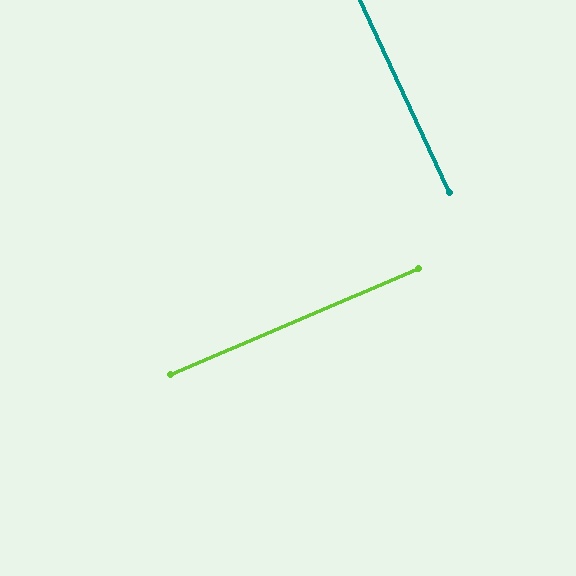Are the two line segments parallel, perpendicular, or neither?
Perpendicular — they meet at approximately 88°.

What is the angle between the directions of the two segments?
Approximately 88 degrees.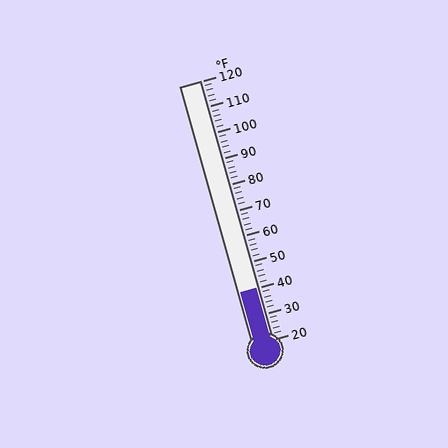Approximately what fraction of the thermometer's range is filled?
The thermometer is filled to approximately 20% of its range.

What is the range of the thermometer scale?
The thermometer scale ranges from 20°F to 120°F.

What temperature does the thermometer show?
The thermometer shows approximately 40°F.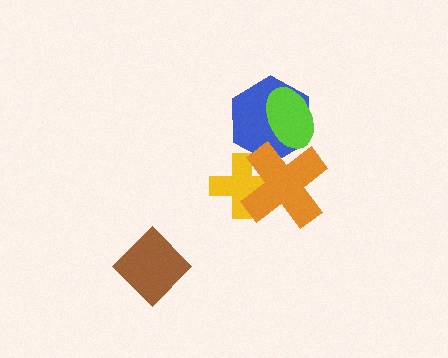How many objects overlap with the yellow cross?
1 object overlaps with the yellow cross.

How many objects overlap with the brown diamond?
0 objects overlap with the brown diamond.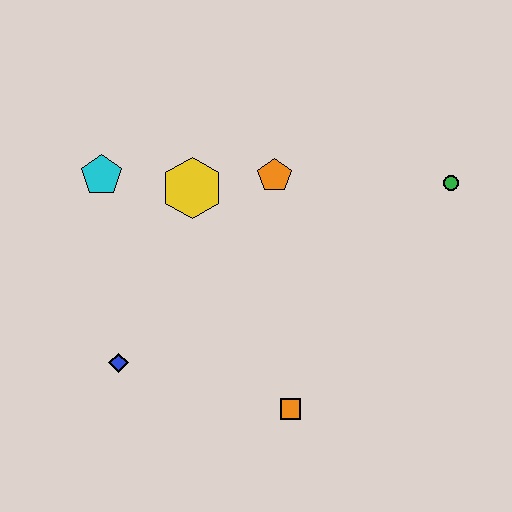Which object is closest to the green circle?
The orange pentagon is closest to the green circle.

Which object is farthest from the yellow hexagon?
The green circle is farthest from the yellow hexagon.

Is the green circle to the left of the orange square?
No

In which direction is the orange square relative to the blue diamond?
The orange square is to the right of the blue diamond.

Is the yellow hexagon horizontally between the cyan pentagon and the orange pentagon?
Yes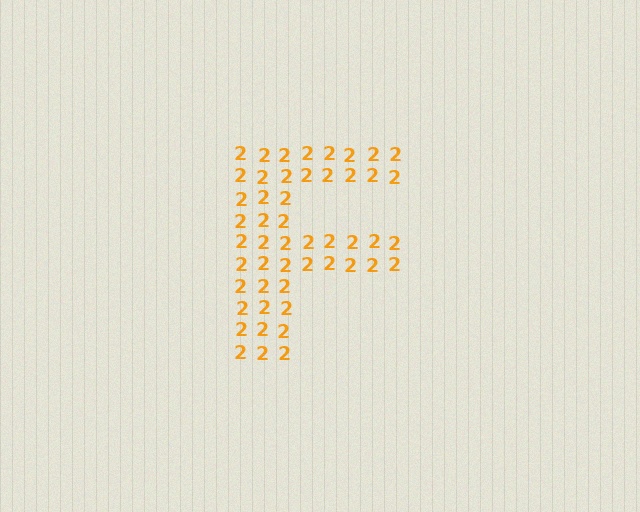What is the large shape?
The large shape is the letter F.